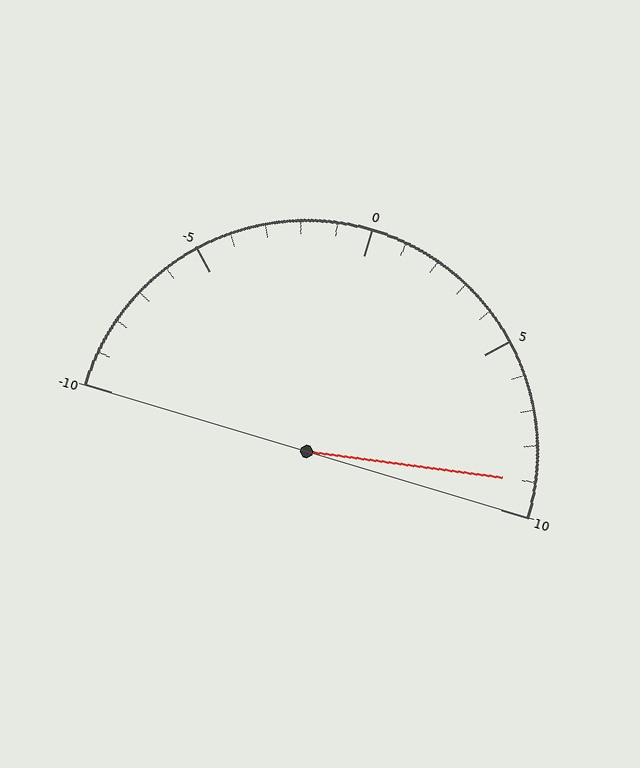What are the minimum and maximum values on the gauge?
The gauge ranges from -10 to 10.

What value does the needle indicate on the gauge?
The needle indicates approximately 9.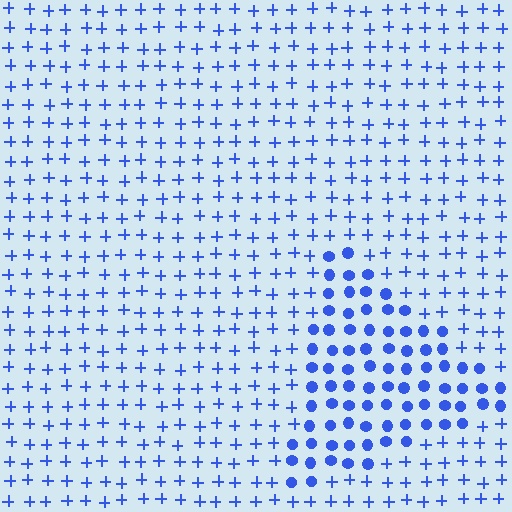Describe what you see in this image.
The image is filled with small blue elements arranged in a uniform grid. A triangle-shaped region contains circles, while the surrounding area contains plus signs. The boundary is defined purely by the change in element shape.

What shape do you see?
I see a triangle.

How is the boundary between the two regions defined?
The boundary is defined by a change in element shape: circles inside vs. plus signs outside. All elements share the same color and spacing.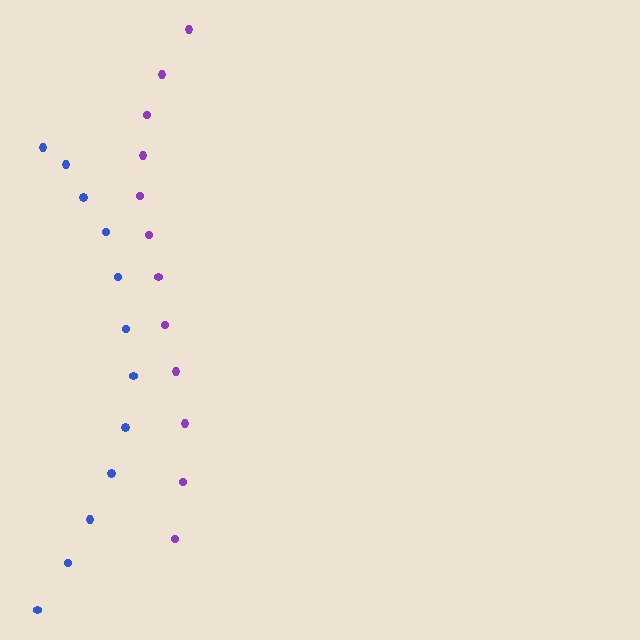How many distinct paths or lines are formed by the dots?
There are 2 distinct paths.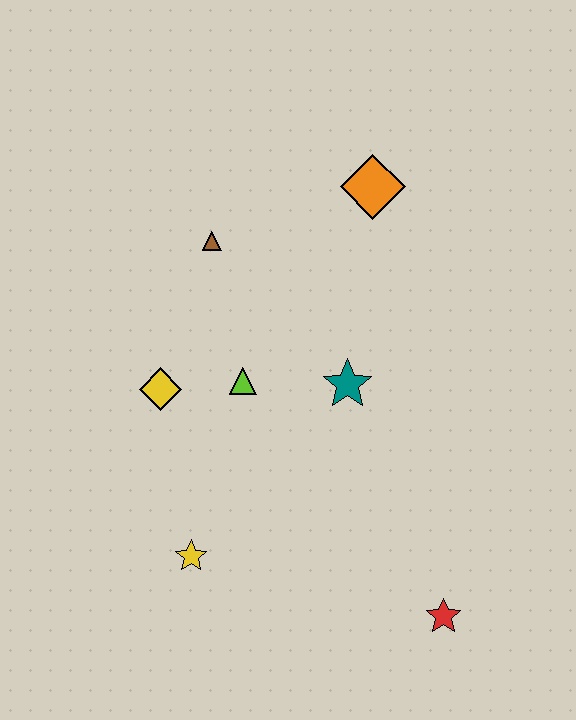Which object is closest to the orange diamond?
The brown triangle is closest to the orange diamond.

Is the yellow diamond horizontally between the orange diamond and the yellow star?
No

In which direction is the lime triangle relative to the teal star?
The lime triangle is to the left of the teal star.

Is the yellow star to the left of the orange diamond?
Yes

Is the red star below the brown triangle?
Yes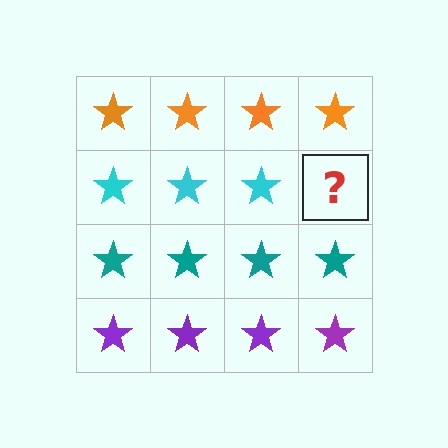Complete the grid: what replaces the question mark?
The question mark should be replaced with a cyan star.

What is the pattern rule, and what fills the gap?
The rule is that each row has a consistent color. The gap should be filled with a cyan star.